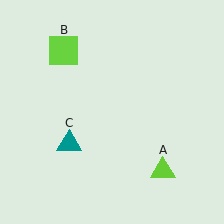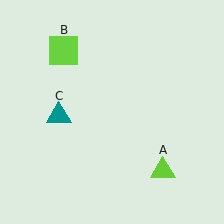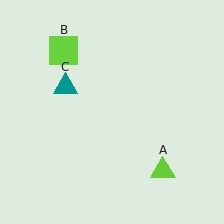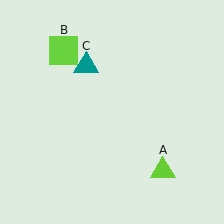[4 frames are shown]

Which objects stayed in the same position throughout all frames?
Lime triangle (object A) and lime square (object B) remained stationary.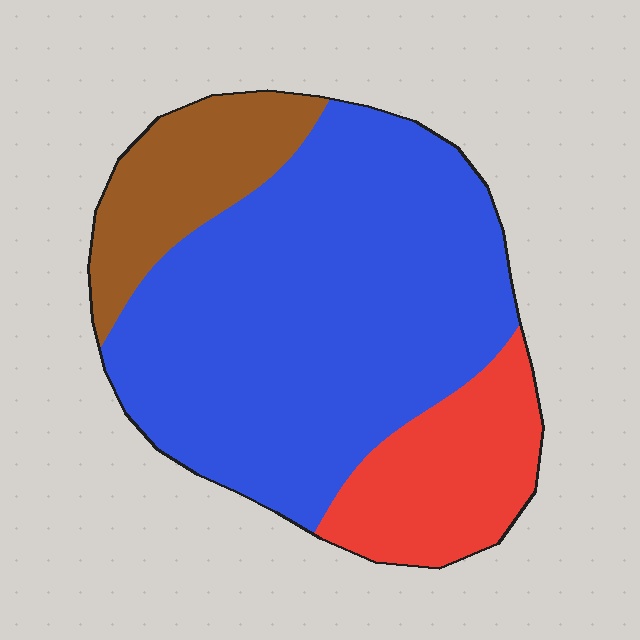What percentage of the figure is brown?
Brown takes up less than a sixth of the figure.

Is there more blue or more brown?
Blue.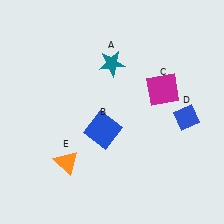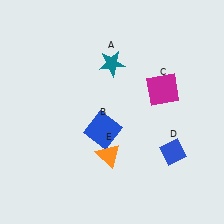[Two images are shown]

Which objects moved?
The objects that moved are: the blue diamond (D), the orange triangle (E).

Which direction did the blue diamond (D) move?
The blue diamond (D) moved down.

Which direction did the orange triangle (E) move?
The orange triangle (E) moved right.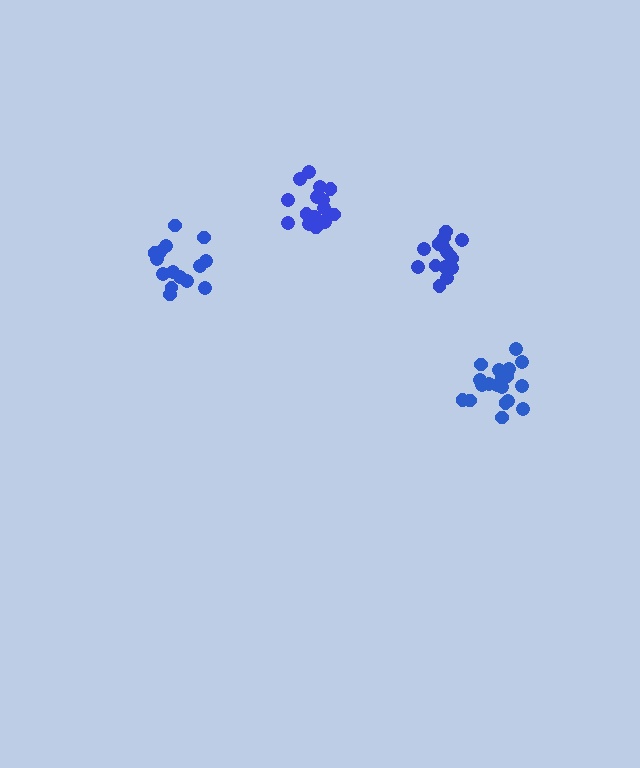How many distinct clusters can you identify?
There are 4 distinct clusters.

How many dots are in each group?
Group 1: 20 dots, Group 2: 15 dots, Group 3: 16 dots, Group 4: 15 dots (66 total).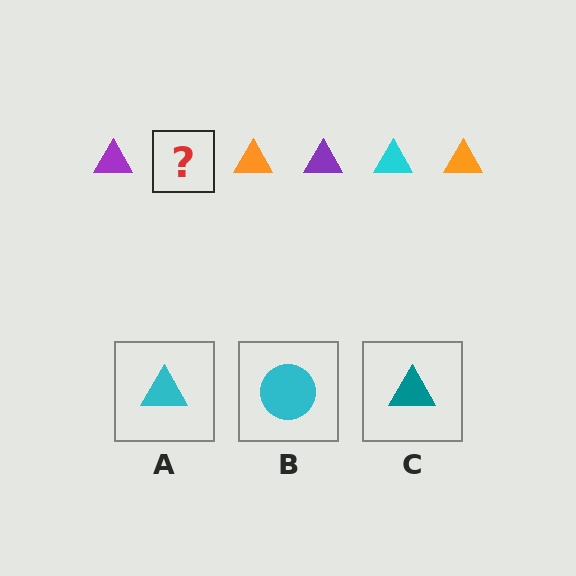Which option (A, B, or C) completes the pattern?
A.